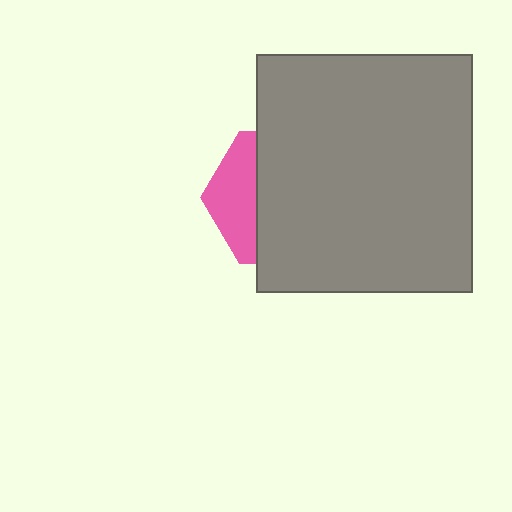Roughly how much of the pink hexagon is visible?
A small part of it is visible (roughly 31%).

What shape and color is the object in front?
The object in front is a gray rectangle.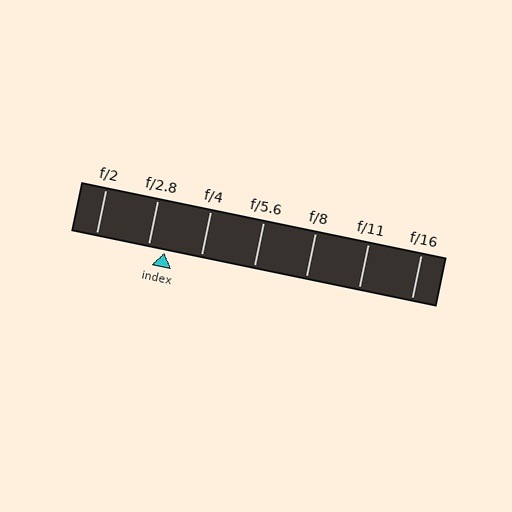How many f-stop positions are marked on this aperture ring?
There are 7 f-stop positions marked.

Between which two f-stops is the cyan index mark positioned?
The index mark is between f/2.8 and f/4.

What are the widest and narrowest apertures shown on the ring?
The widest aperture shown is f/2 and the narrowest is f/16.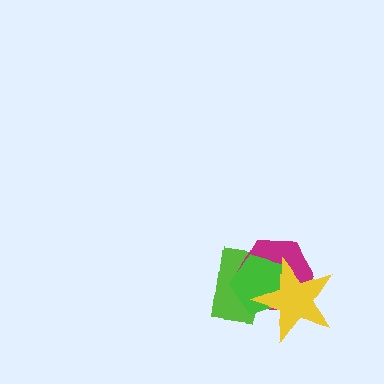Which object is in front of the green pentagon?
The yellow star is in front of the green pentagon.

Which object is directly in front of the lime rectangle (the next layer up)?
The magenta hexagon is directly in front of the lime rectangle.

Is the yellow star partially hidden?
No, no other shape covers it.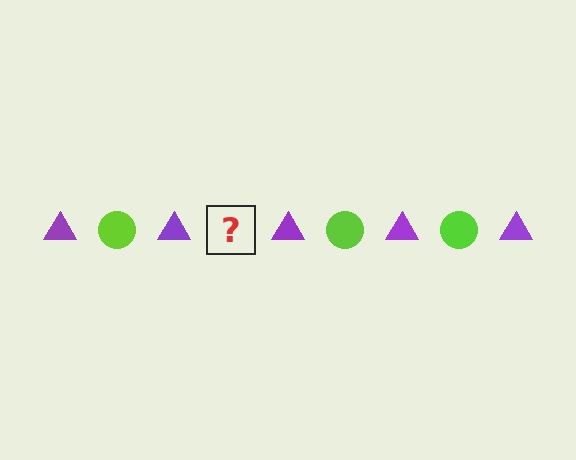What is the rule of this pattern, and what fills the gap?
The rule is that the pattern alternates between purple triangle and lime circle. The gap should be filled with a lime circle.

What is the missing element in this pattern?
The missing element is a lime circle.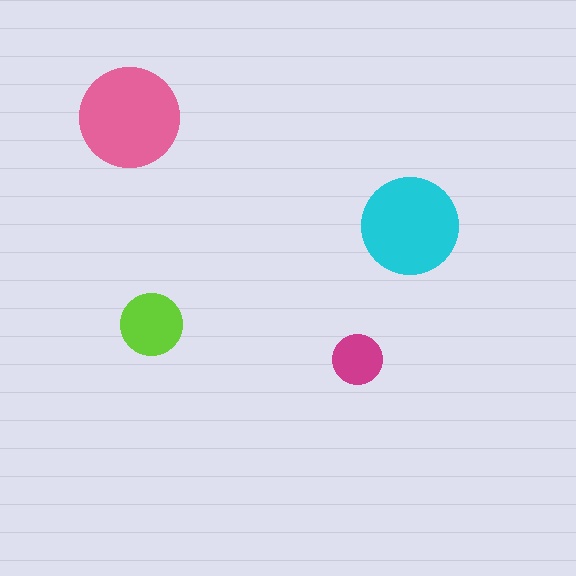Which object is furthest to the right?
The cyan circle is rightmost.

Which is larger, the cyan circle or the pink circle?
The pink one.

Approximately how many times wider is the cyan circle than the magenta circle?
About 2 times wider.